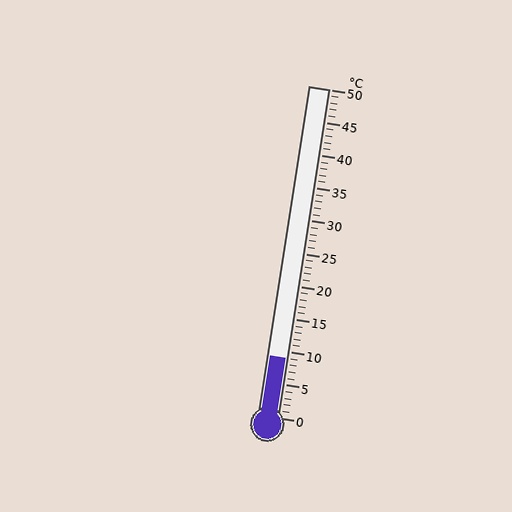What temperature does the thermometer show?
The thermometer shows approximately 9°C.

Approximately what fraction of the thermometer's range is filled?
The thermometer is filled to approximately 20% of its range.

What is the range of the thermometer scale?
The thermometer scale ranges from 0°C to 50°C.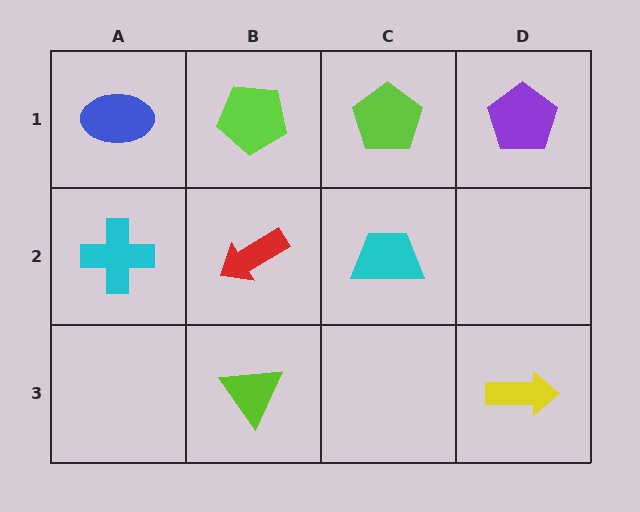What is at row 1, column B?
A lime pentagon.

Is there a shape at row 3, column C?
No, that cell is empty.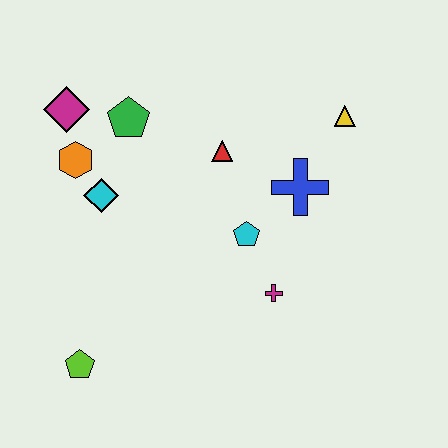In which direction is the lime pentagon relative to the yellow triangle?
The lime pentagon is to the left of the yellow triangle.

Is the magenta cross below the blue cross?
Yes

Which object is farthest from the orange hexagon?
The yellow triangle is farthest from the orange hexagon.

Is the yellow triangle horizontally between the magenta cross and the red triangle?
No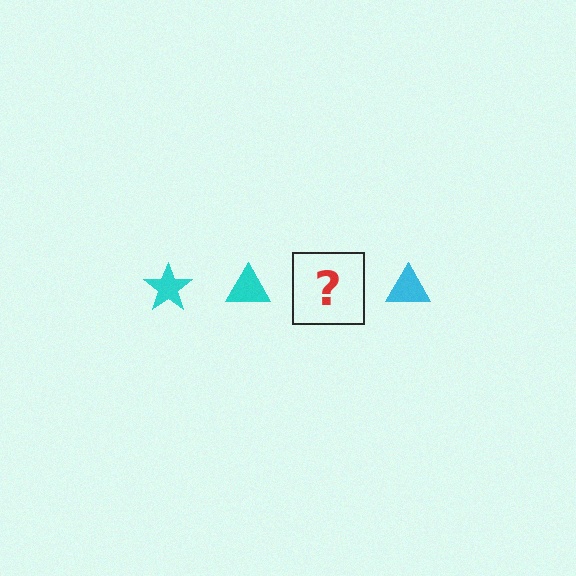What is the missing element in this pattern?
The missing element is a cyan star.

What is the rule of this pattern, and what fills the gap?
The rule is that the pattern cycles through star, triangle shapes in cyan. The gap should be filled with a cyan star.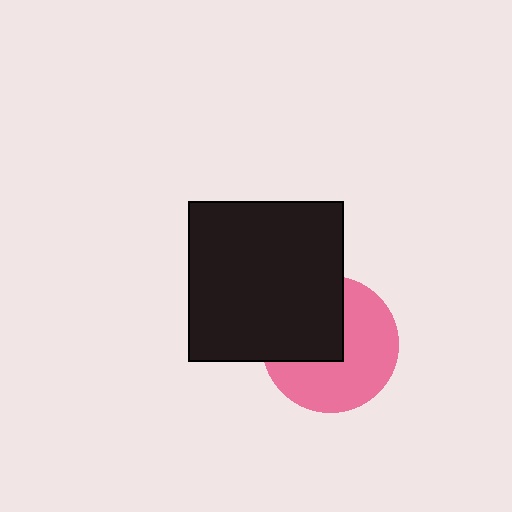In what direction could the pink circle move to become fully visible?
The pink circle could move toward the lower-right. That would shift it out from behind the black rectangle entirely.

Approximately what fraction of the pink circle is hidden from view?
Roughly 40% of the pink circle is hidden behind the black rectangle.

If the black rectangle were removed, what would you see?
You would see the complete pink circle.